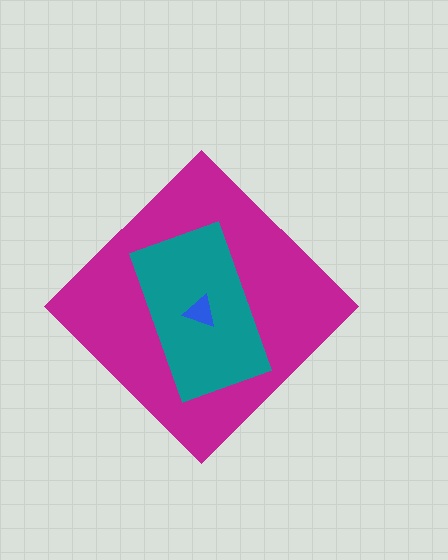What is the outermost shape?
The magenta diamond.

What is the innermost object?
The blue triangle.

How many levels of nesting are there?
3.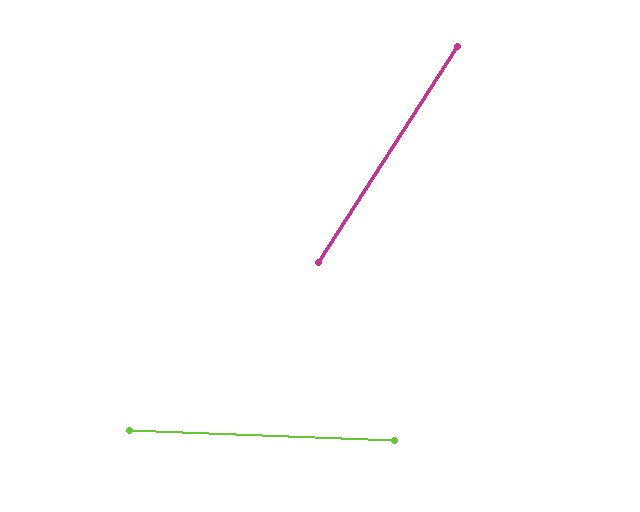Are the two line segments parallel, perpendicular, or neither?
Neither parallel nor perpendicular — they differ by about 59°.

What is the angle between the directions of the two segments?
Approximately 59 degrees.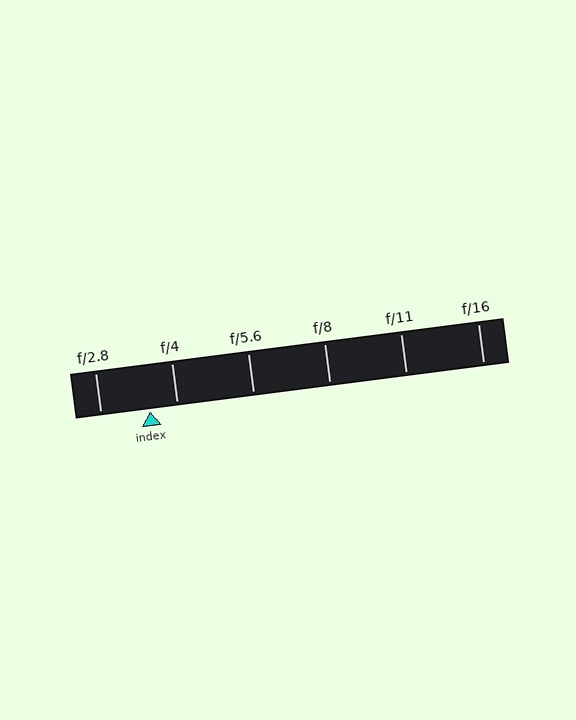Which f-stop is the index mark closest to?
The index mark is closest to f/4.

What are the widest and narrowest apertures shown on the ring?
The widest aperture shown is f/2.8 and the narrowest is f/16.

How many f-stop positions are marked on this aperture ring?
There are 6 f-stop positions marked.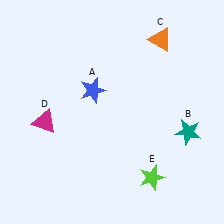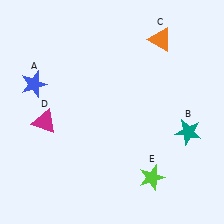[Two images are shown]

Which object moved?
The blue star (A) moved left.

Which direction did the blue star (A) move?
The blue star (A) moved left.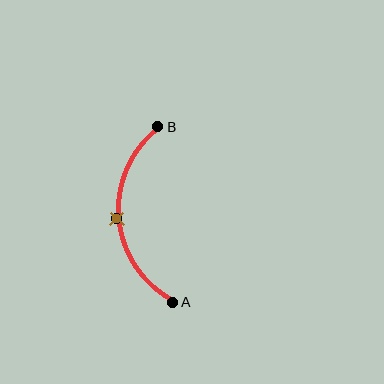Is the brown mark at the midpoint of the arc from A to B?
Yes. The brown mark lies on the arc at equal arc-length from both A and B — it is the arc midpoint.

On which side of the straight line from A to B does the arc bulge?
The arc bulges to the left of the straight line connecting A and B.